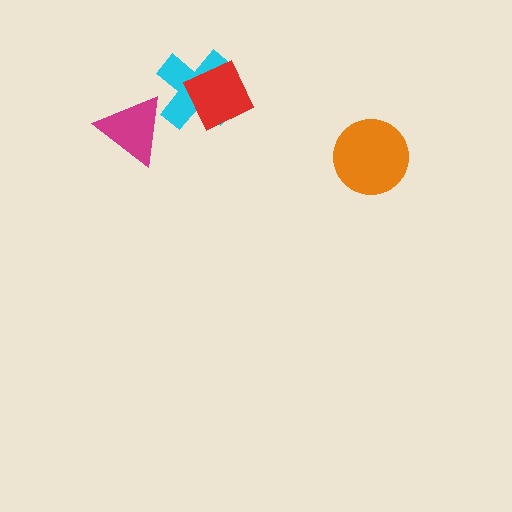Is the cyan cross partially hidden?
Yes, it is partially covered by another shape.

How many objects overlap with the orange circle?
0 objects overlap with the orange circle.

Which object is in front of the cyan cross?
The red diamond is in front of the cyan cross.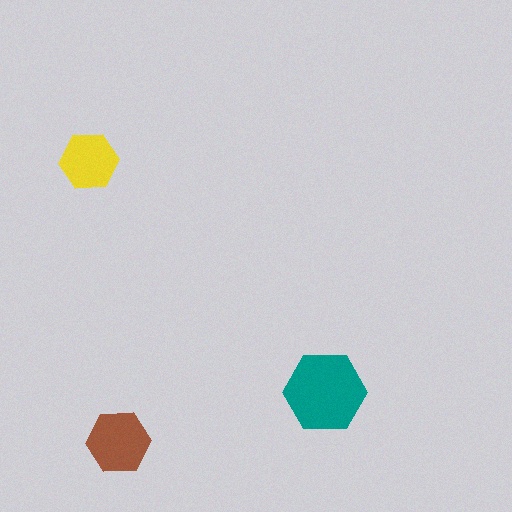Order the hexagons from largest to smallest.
the teal one, the brown one, the yellow one.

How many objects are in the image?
There are 3 objects in the image.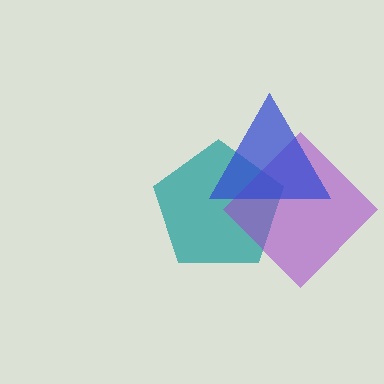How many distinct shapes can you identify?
There are 3 distinct shapes: a teal pentagon, a purple diamond, a blue triangle.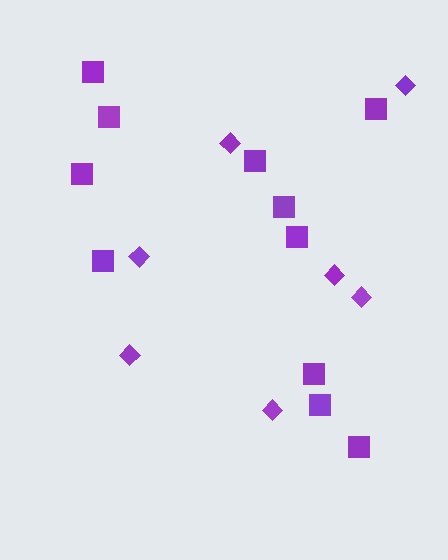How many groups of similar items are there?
There are 2 groups: one group of diamonds (7) and one group of squares (11).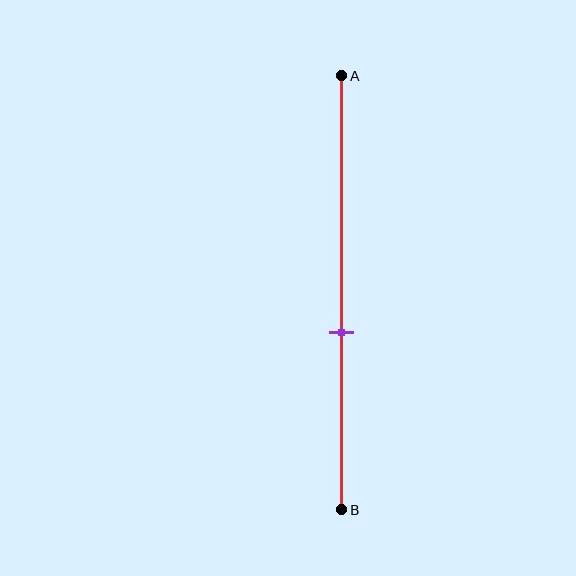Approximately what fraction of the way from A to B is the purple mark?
The purple mark is approximately 60% of the way from A to B.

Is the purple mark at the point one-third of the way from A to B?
No, the mark is at about 60% from A, not at the 33% one-third point.